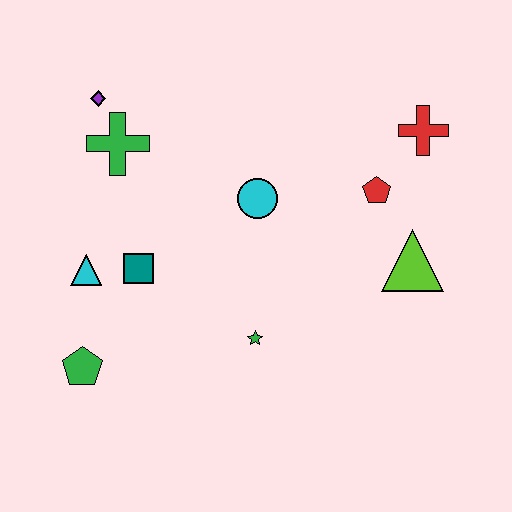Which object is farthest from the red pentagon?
The green pentagon is farthest from the red pentagon.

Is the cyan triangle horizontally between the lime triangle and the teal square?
No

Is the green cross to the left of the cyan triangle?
No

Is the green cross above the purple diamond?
No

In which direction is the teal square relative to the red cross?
The teal square is to the left of the red cross.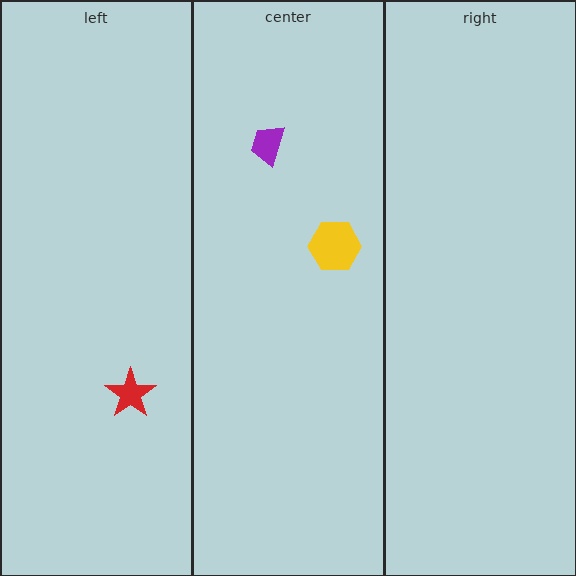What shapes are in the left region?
The red star.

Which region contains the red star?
The left region.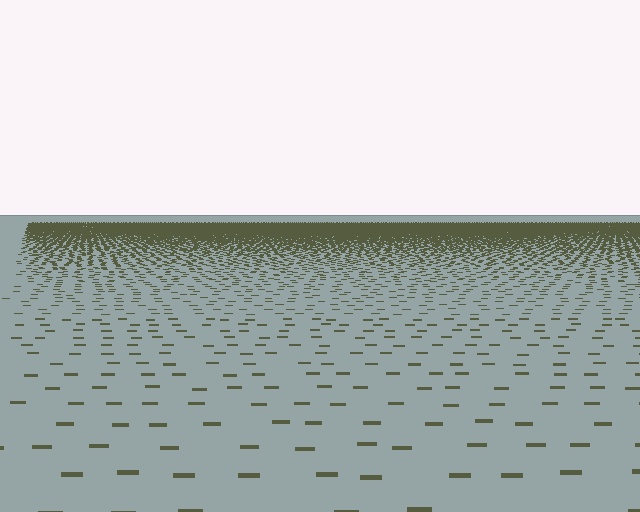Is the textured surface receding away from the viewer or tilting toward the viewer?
The surface is receding away from the viewer. Texture elements get smaller and denser toward the top.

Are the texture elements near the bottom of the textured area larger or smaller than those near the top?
Larger. Near the bottom, elements are closer to the viewer and appear at a bigger on-screen size.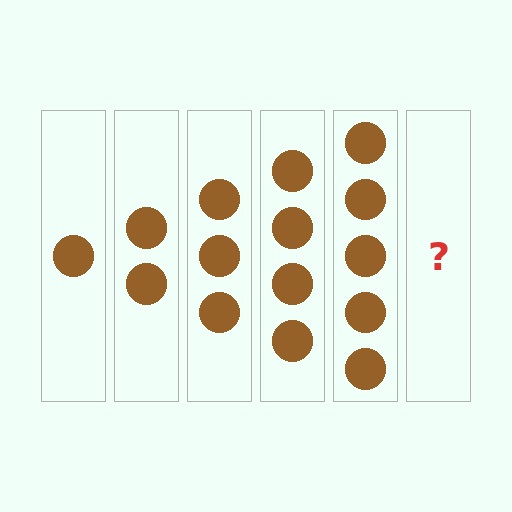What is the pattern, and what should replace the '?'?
The pattern is that each step adds one more circle. The '?' should be 6 circles.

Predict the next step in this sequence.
The next step is 6 circles.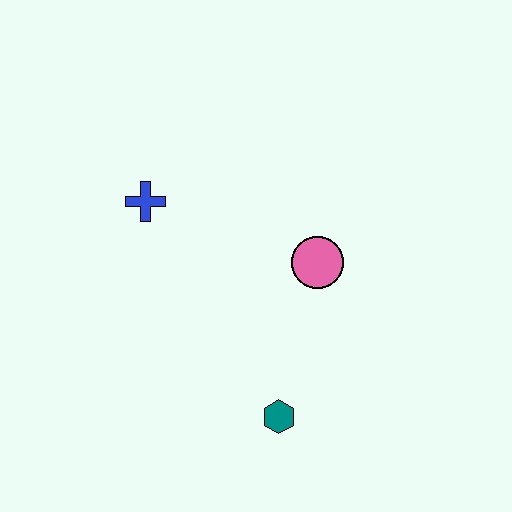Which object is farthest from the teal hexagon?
The blue cross is farthest from the teal hexagon.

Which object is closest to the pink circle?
The teal hexagon is closest to the pink circle.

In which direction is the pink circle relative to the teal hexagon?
The pink circle is above the teal hexagon.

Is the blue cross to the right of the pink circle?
No